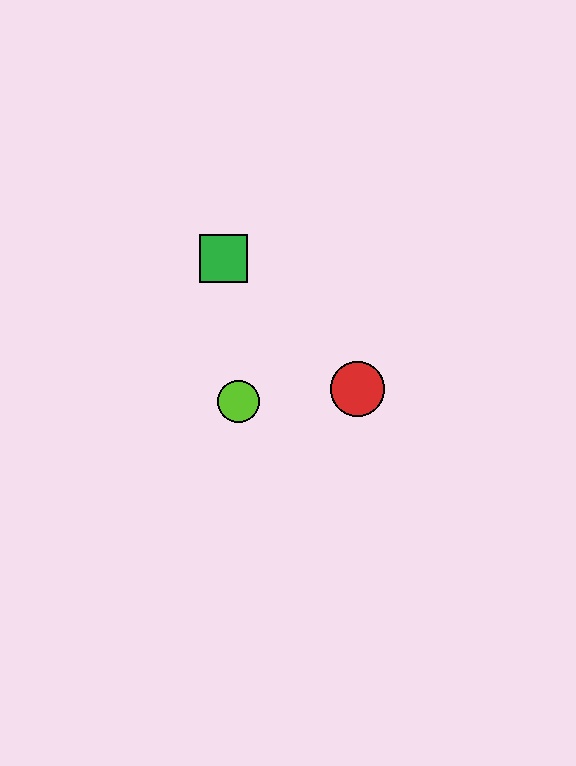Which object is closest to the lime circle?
The red circle is closest to the lime circle.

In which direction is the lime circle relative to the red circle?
The lime circle is to the left of the red circle.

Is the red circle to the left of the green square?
No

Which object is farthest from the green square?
The red circle is farthest from the green square.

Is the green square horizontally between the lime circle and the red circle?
No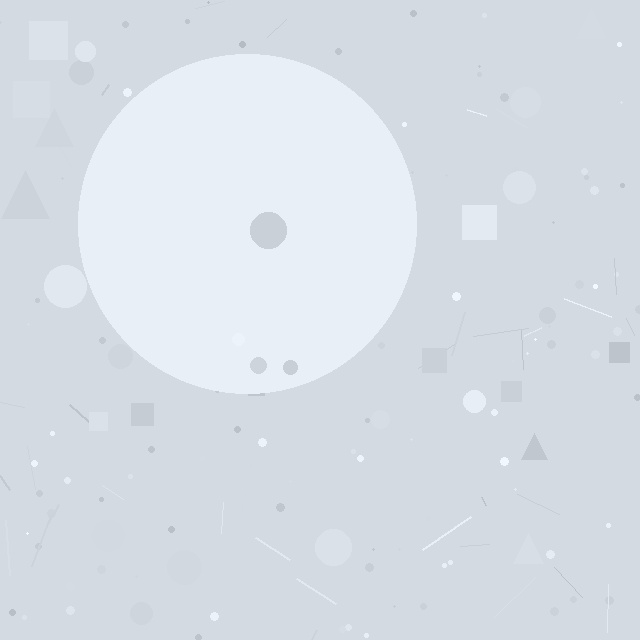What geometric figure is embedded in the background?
A circle is embedded in the background.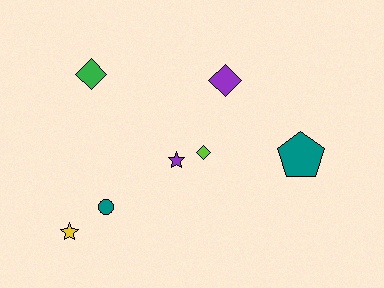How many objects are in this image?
There are 7 objects.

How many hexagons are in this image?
There are no hexagons.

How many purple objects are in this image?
There are 2 purple objects.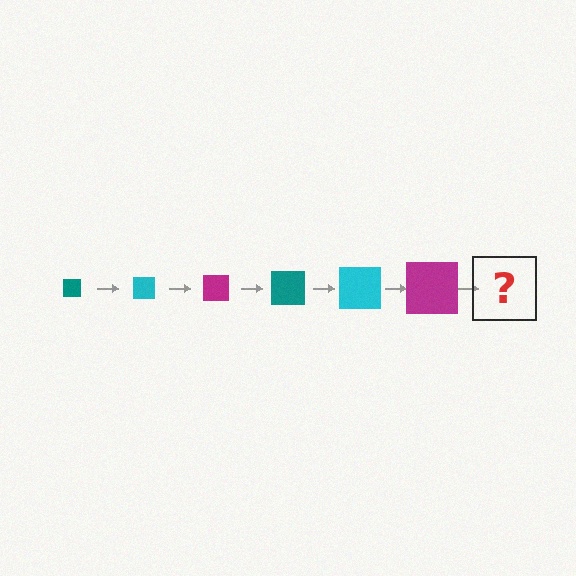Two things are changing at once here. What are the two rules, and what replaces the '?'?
The two rules are that the square grows larger each step and the color cycles through teal, cyan, and magenta. The '?' should be a teal square, larger than the previous one.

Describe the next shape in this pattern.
It should be a teal square, larger than the previous one.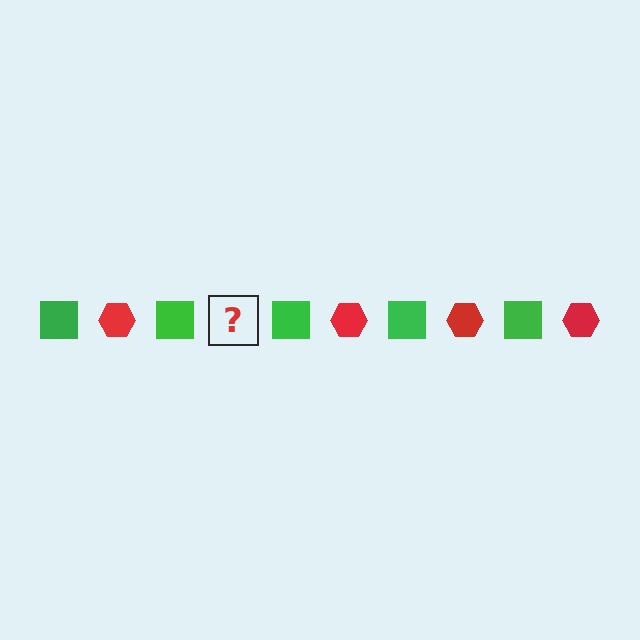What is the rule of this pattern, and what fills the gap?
The rule is that the pattern alternates between green square and red hexagon. The gap should be filled with a red hexagon.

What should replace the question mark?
The question mark should be replaced with a red hexagon.